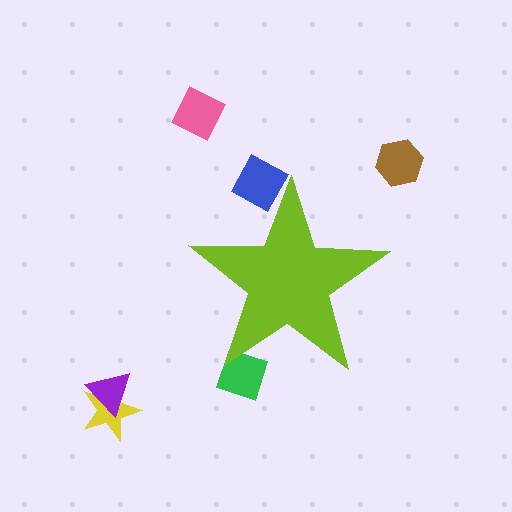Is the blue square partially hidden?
Yes, the blue square is partially hidden behind the lime star.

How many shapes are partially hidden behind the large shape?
2 shapes are partially hidden.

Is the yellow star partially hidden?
No, the yellow star is fully visible.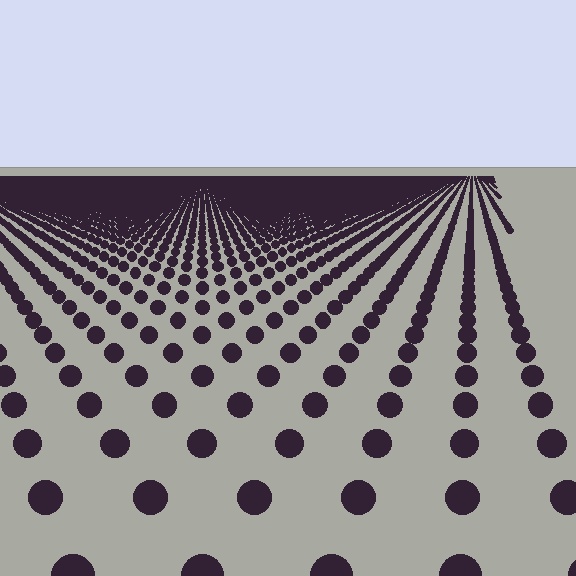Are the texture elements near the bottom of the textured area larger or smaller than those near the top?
Larger. Near the bottom, elements are closer to the viewer and appear at a bigger on-screen size.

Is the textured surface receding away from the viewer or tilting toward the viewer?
The surface is receding away from the viewer. Texture elements get smaller and denser toward the top.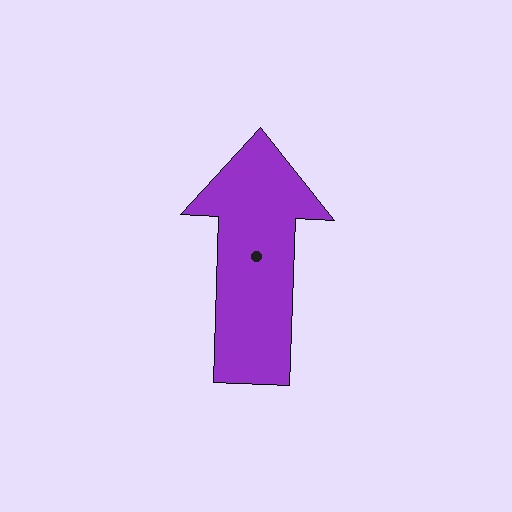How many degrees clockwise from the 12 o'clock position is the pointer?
Approximately 2 degrees.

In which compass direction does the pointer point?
North.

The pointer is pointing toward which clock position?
Roughly 12 o'clock.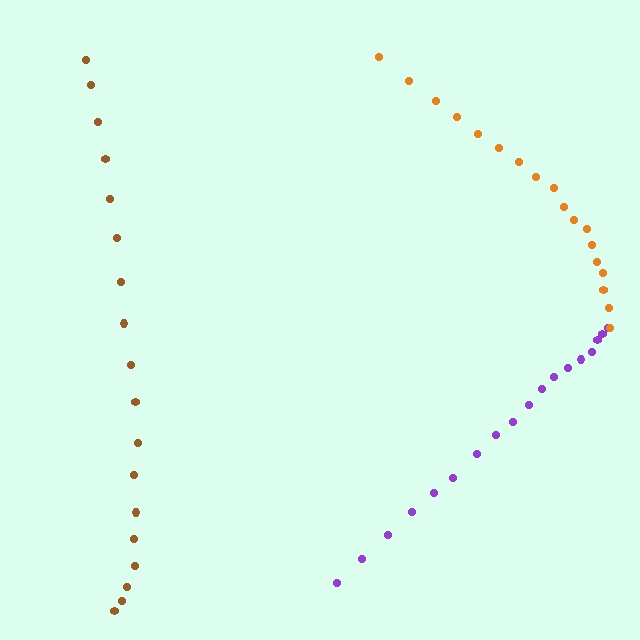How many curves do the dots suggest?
There are 3 distinct paths.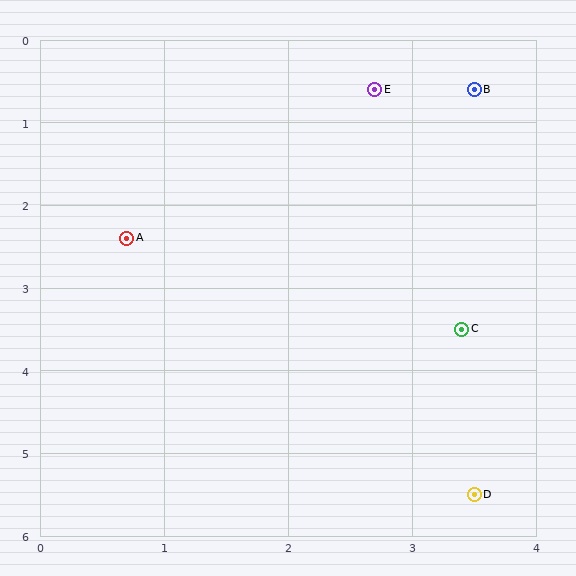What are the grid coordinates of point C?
Point C is at approximately (3.4, 3.5).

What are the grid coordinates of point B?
Point B is at approximately (3.5, 0.6).